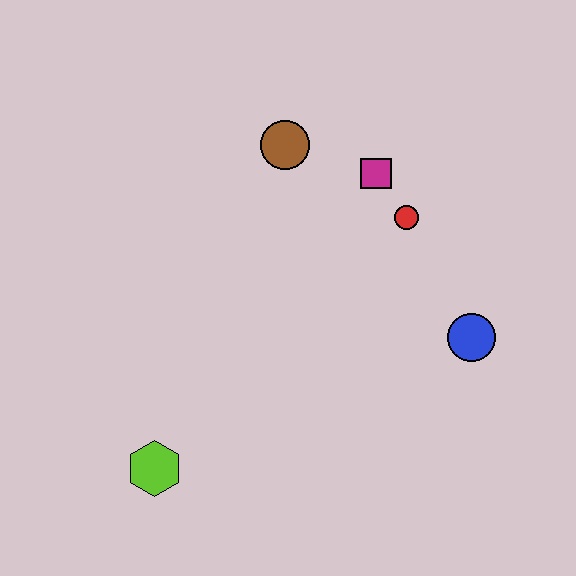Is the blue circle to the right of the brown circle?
Yes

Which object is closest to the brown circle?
The magenta square is closest to the brown circle.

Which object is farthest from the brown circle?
The lime hexagon is farthest from the brown circle.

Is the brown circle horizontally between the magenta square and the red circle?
No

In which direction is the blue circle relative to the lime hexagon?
The blue circle is to the right of the lime hexagon.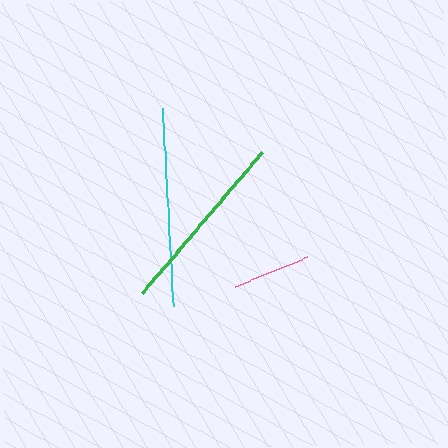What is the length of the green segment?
The green segment is approximately 184 pixels long.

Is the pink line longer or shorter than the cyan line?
The cyan line is longer than the pink line.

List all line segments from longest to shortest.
From longest to shortest: cyan, green, pink.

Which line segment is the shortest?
The pink line is the shortest at approximately 78 pixels.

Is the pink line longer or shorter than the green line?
The green line is longer than the pink line.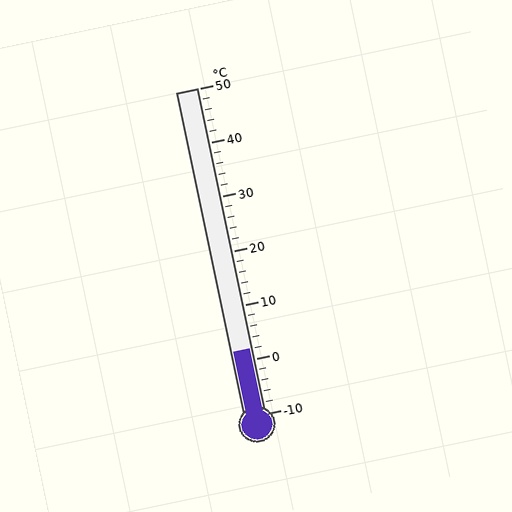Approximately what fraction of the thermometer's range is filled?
The thermometer is filled to approximately 20% of its range.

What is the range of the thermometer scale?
The thermometer scale ranges from -10°C to 50°C.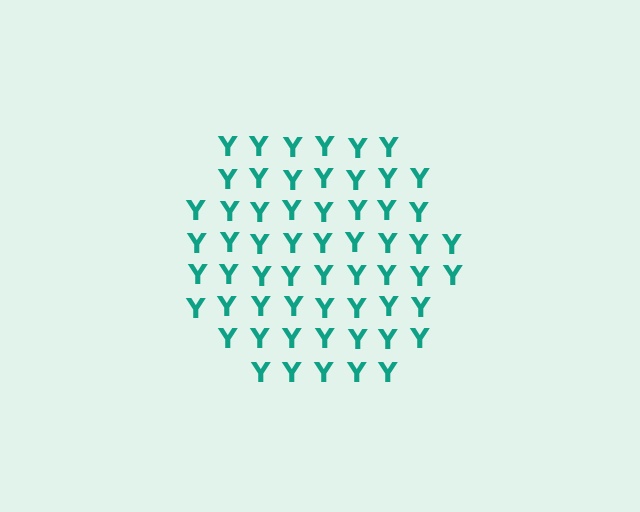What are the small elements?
The small elements are letter Y's.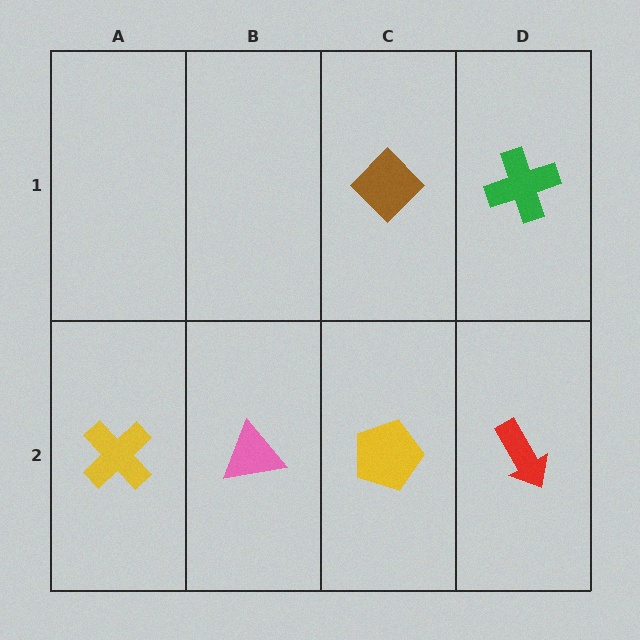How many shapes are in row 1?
2 shapes.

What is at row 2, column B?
A pink triangle.